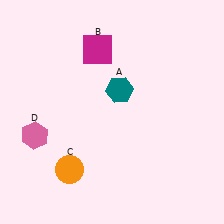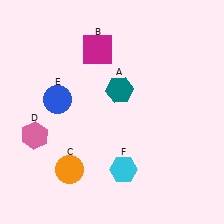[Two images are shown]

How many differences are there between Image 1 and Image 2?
There are 2 differences between the two images.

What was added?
A blue circle (E), a cyan hexagon (F) were added in Image 2.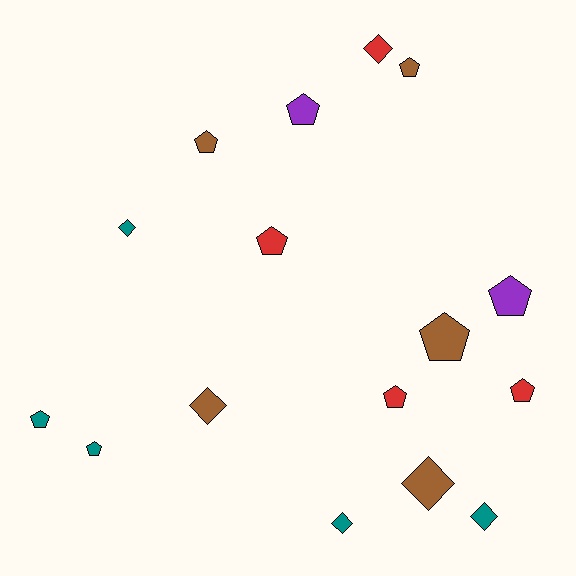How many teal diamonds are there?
There are 3 teal diamonds.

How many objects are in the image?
There are 16 objects.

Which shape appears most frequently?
Pentagon, with 10 objects.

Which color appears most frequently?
Teal, with 5 objects.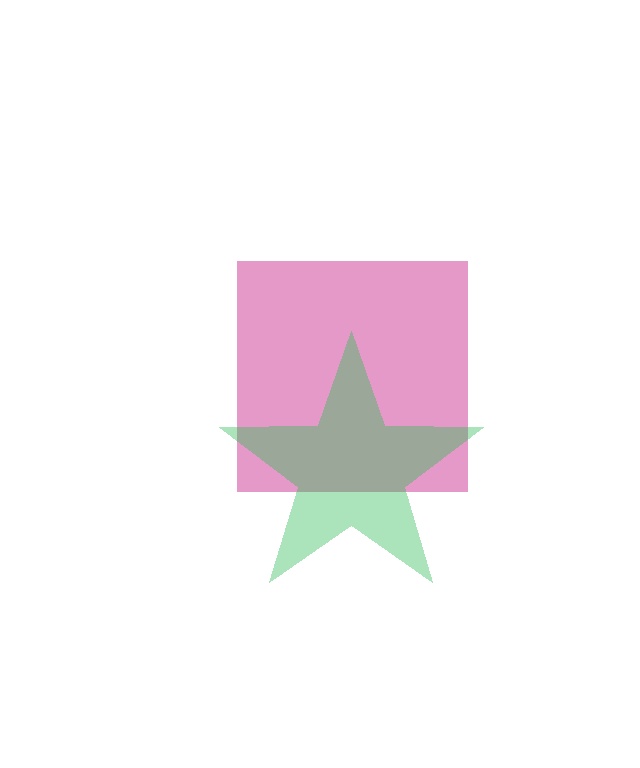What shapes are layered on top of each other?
The layered shapes are: a magenta square, a green star.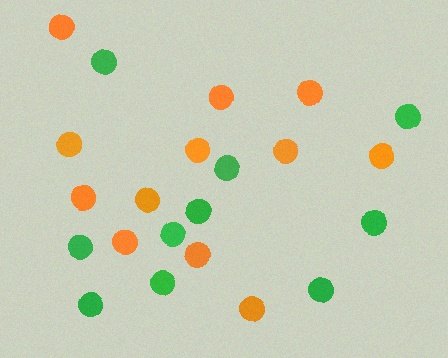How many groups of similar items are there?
There are 2 groups: one group of orange circles (12) and one group of green circles (10).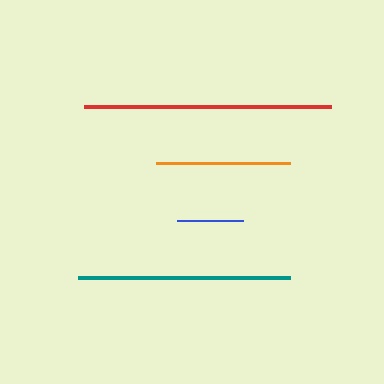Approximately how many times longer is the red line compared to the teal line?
The red line is approximately 1.2 times the length of the teal line.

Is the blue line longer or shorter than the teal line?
The teal line is longer than the blue line.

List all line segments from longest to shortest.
From longest to shortest: red, teal, orange, blue.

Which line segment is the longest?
The red line is the longest at approximately 247 pixels.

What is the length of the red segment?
The red segment is approximately 247 pixels long.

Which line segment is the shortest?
The blue line is the shortest at approximately 66 pixels.